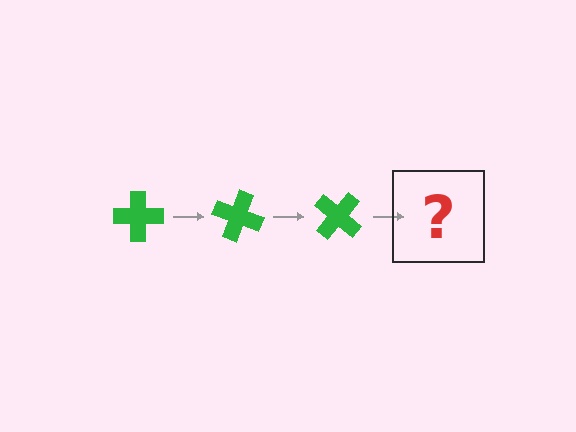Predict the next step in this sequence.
The next step is a green cross rotated 60 degrees.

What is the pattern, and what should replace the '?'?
The pattern is that the cross rotates 20 degrees each step. The '?' should be a green cross rotated 60 degrees.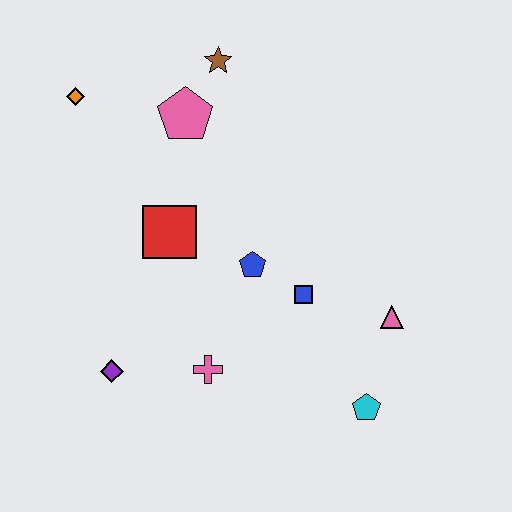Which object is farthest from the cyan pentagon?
The orange diamond is farthest from the cyan pentagon.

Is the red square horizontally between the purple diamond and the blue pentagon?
Yes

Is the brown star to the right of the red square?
Yes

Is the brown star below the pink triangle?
No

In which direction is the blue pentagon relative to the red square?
The blue pentagon is to the right of the red square.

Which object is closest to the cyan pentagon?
The pink triangle is closest to the cyan pentagon.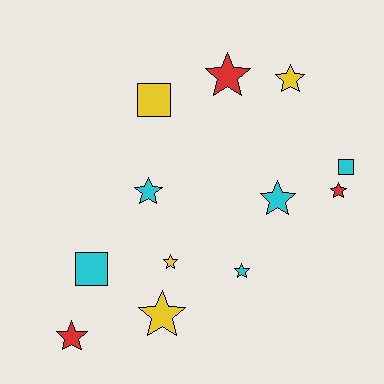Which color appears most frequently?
Cyan, with 5 objects.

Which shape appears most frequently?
Star, with 9 objects.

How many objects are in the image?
There are 12 objects.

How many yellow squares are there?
There is 1 yellow square.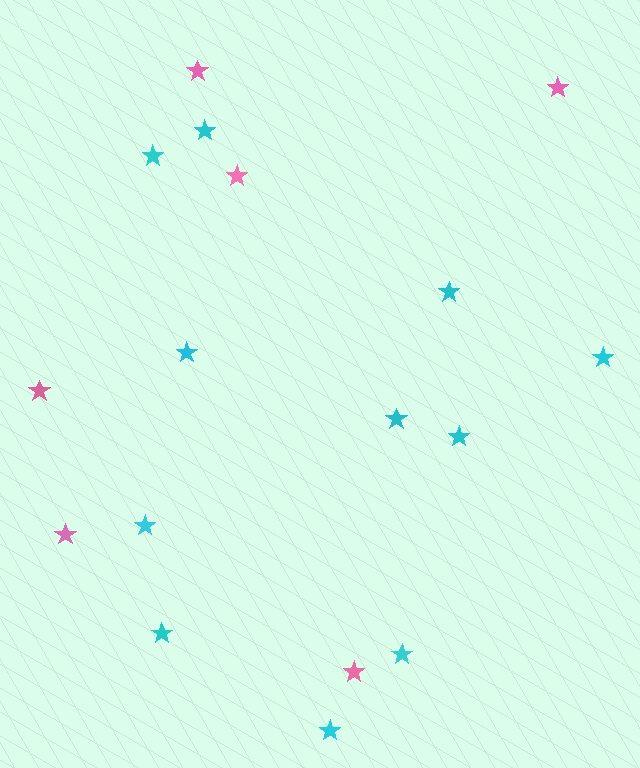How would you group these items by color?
There are 2 groups: one group of pink stars (6) and one group of cyan stars (11).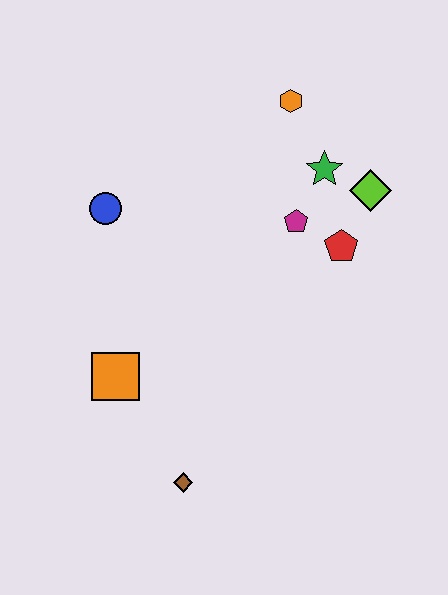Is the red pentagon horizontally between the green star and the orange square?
No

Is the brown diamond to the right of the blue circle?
Yes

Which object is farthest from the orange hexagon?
The brown diamond is farthest from the orange hexagon.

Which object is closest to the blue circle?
The orange square is closest to the blue circle.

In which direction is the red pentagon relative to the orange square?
The red pentagon is to the right of the orange square.